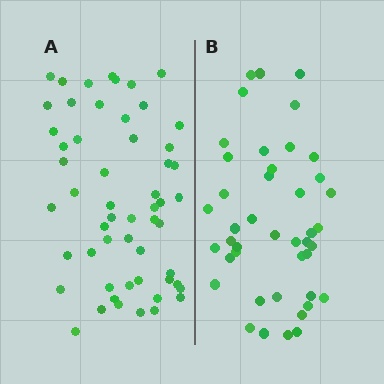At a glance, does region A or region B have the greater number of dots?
Region A (the left region) has more dots.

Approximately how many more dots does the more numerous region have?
Region A has roughly 12 or so more dots than region B.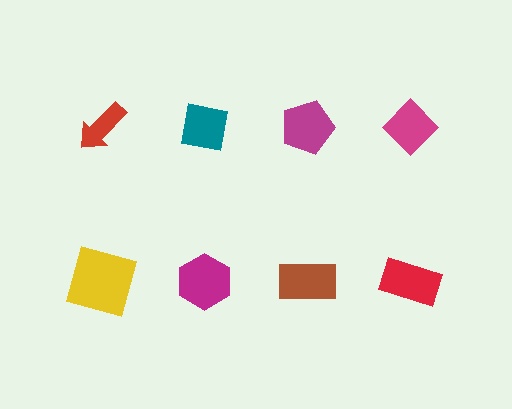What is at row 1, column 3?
A magenta pentagon.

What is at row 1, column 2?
A teal square.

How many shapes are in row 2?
4 shapes.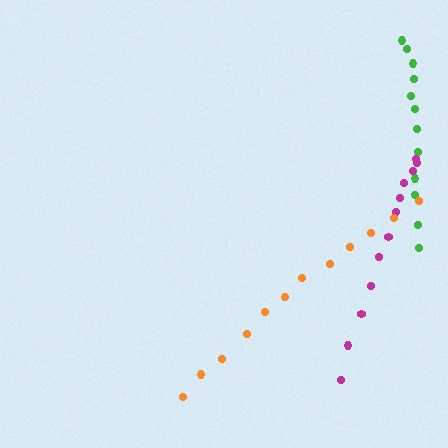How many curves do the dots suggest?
There are 3 distinct paths.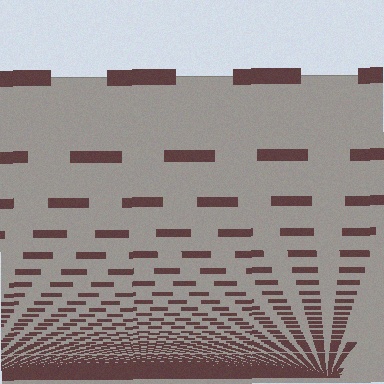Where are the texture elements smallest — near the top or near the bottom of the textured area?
Near the bottom.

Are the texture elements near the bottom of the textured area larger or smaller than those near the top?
Smaller. The gradient is inverted — elements near the bottom are smaller and denser.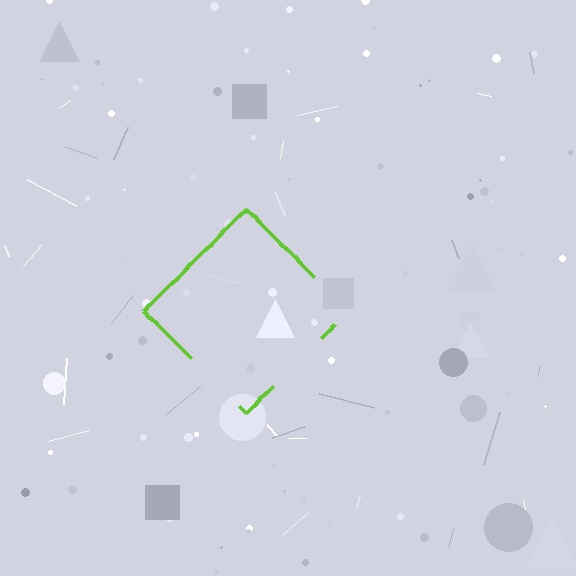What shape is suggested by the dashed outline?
The dashed outline suggests a diamond.